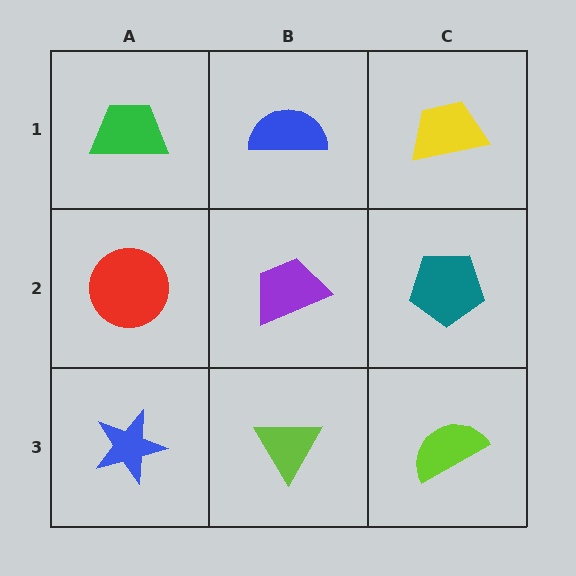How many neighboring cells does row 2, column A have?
3.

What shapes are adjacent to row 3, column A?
A red circle (row 2, column A), a lime triangle (row 3, column B).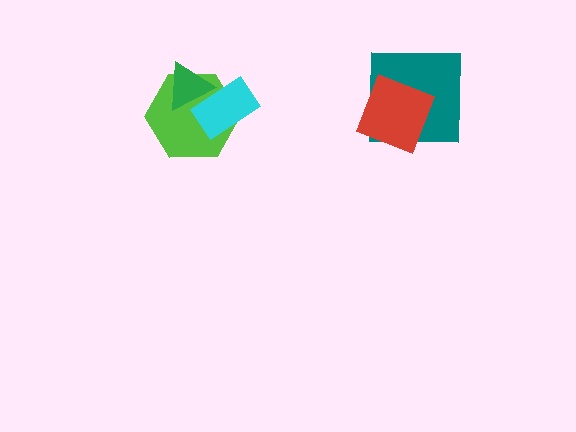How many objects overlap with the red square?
1 object overlaps with the red square.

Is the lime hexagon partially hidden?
Yes, it is partially covered by another shape.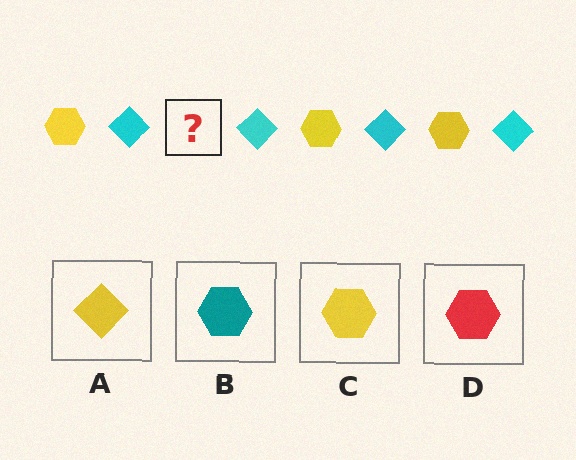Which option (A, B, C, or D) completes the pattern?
C.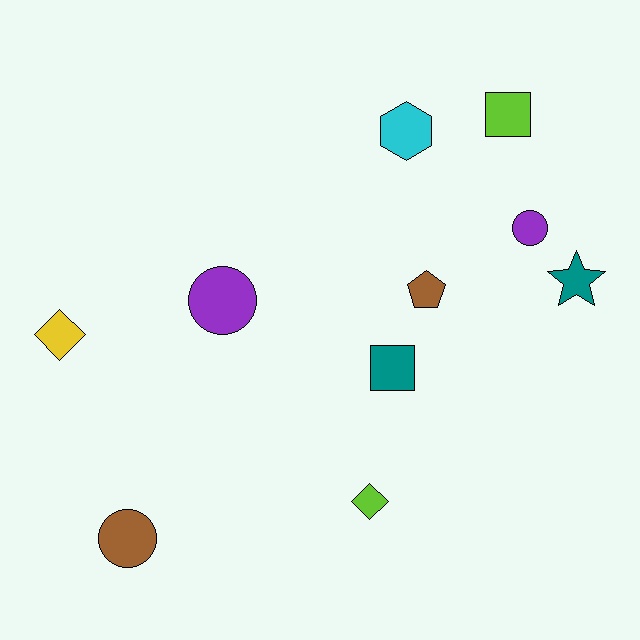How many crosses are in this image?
There are no crosses.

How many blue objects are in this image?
There are no blue objects.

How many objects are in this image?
There are 10 objects.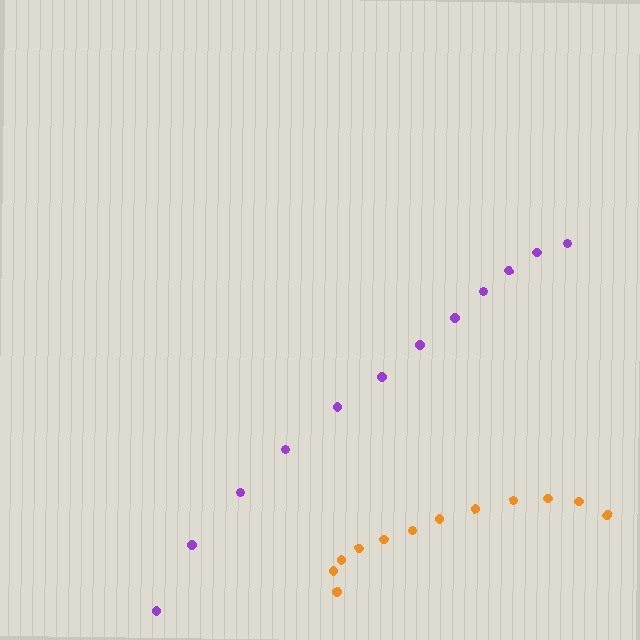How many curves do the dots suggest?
There are 2 distinct paths.